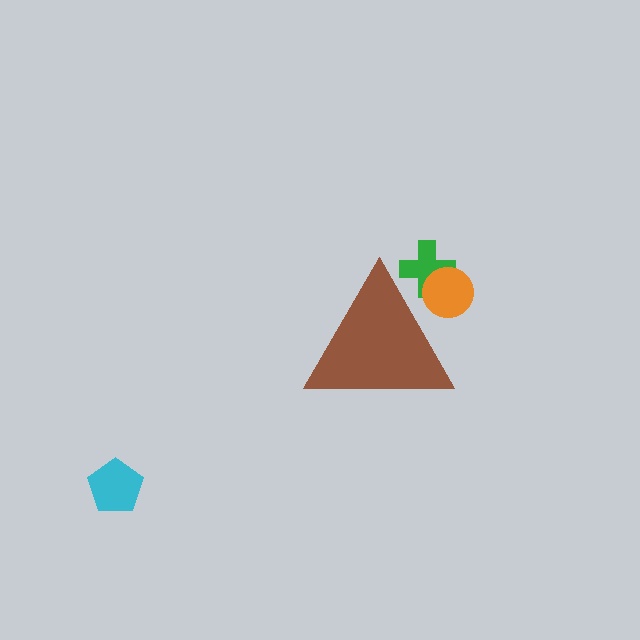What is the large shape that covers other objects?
A brown triangle.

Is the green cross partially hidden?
Yes, the green cross is partially hidden behind the brown triangle.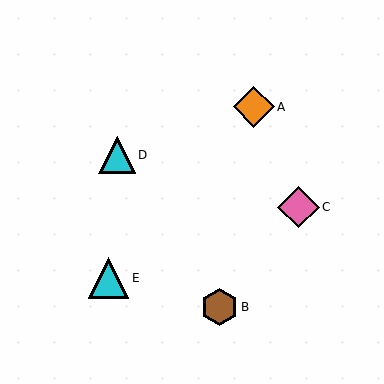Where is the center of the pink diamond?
The center of the pink diamond is at (298, 207).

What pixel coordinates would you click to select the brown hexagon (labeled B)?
Click at (220, 307) to select the brown hexagon B.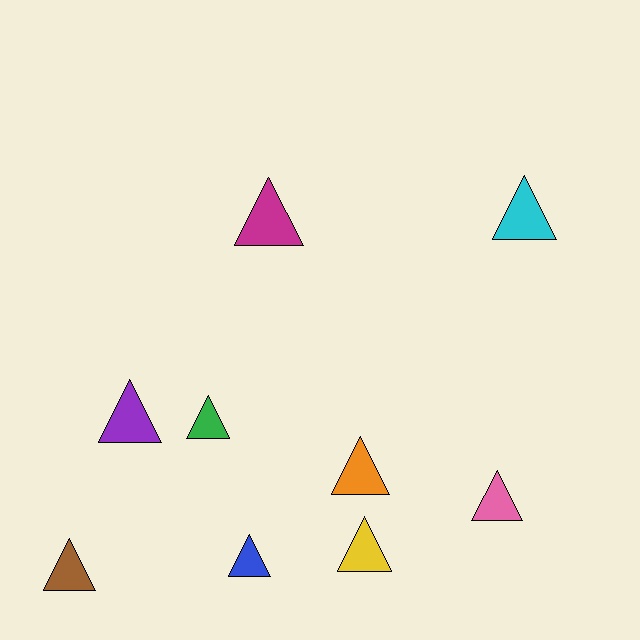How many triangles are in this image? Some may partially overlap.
There are 9 triangles.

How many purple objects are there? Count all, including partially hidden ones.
There is 1 purple object.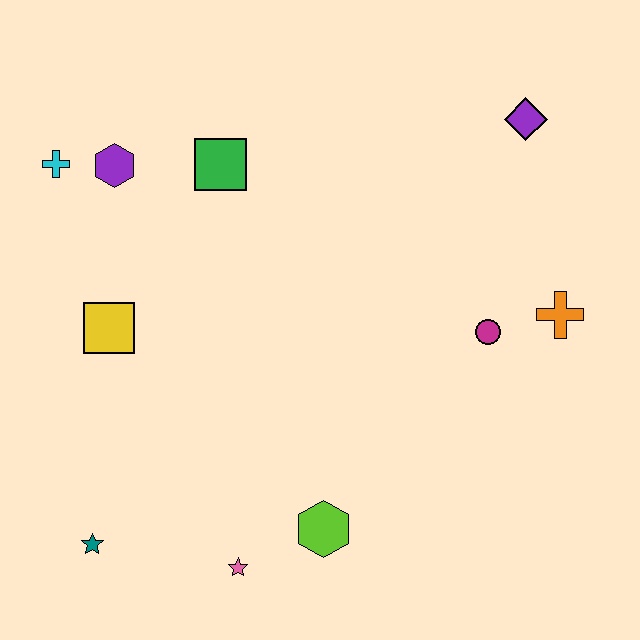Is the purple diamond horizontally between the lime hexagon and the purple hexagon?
No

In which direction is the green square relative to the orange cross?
The green square is to the left of the orange cross.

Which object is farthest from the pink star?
The purple diamond is farthest from the pink star.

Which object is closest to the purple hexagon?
The cyan cross is closest to the purple hexagon.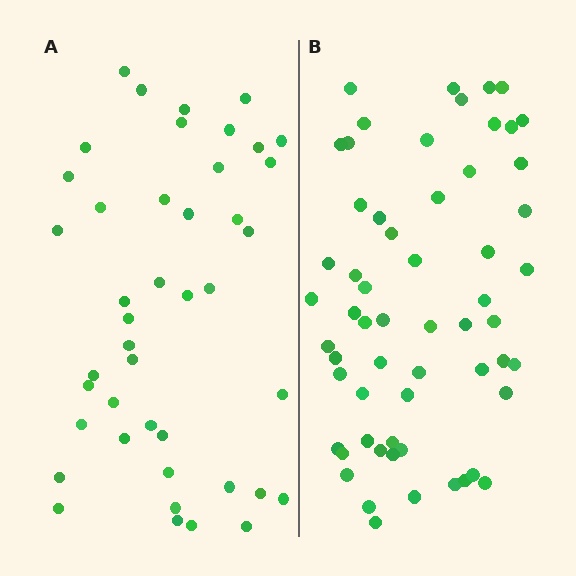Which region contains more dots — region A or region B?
Region B (the right region) has more dots.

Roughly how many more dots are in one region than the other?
Region B has approximately 15 more dots than region A.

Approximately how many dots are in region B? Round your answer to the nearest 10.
About 60 dots. (The exact count is 59, which rounds to 60.)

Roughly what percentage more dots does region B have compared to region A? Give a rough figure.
About 35% more.